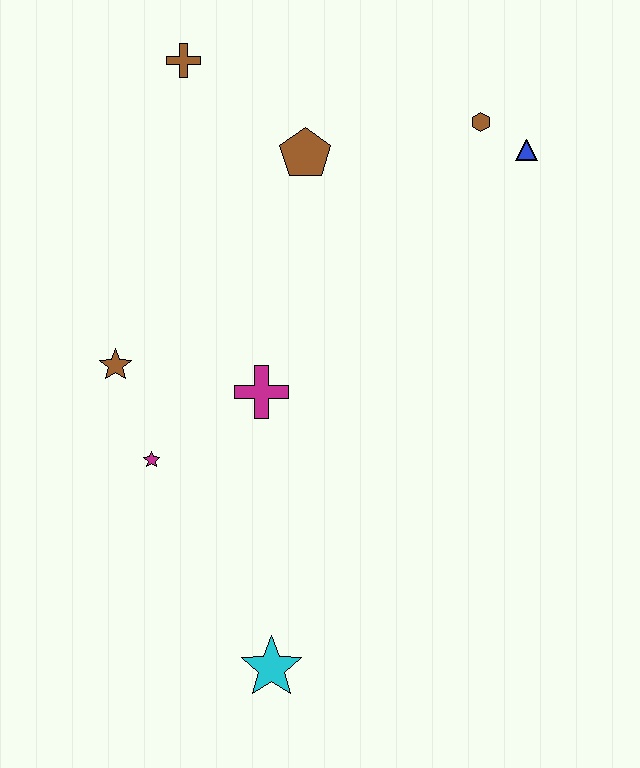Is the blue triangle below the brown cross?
Yes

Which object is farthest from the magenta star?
The blue triangle is farthest from the magenta star.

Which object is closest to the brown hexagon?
The blue triangle is closest to the brown hexagon.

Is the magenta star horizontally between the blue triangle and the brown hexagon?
No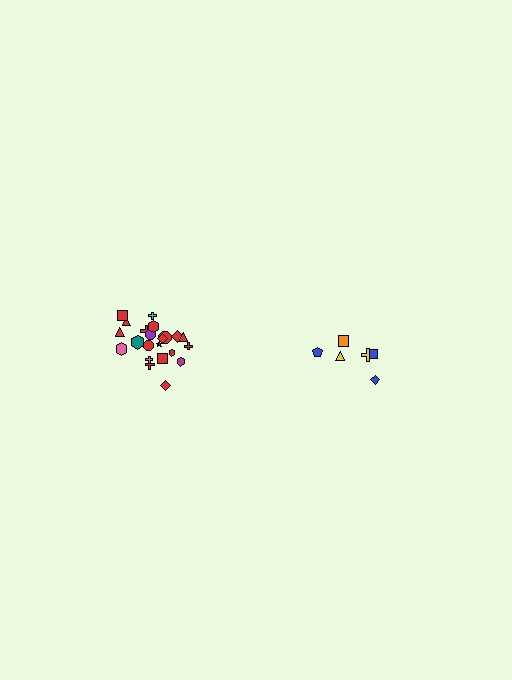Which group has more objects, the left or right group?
The left group.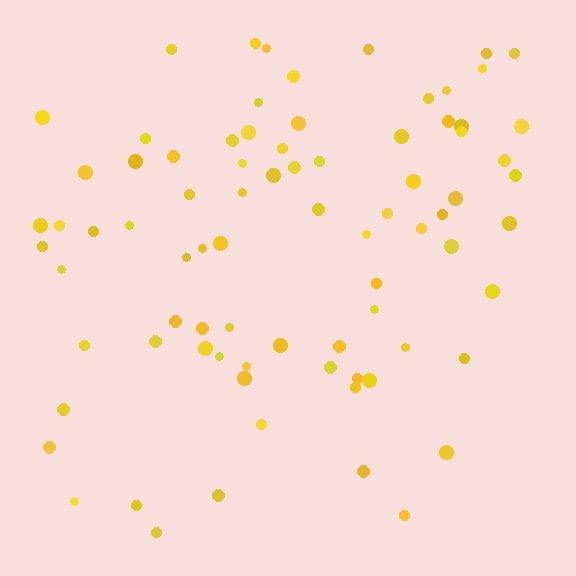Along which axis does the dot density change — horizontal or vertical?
Vertical.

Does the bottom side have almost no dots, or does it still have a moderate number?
Still a moderate number, just noticeably fewer than the top.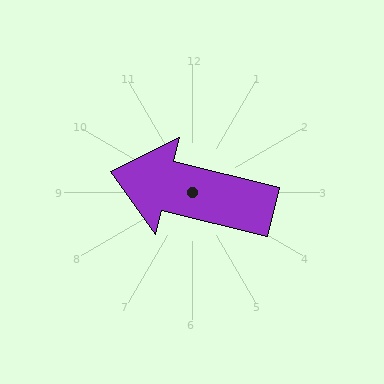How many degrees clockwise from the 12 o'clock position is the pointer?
Approximately 284 degrees.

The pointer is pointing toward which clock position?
Roughly 9 o'clock.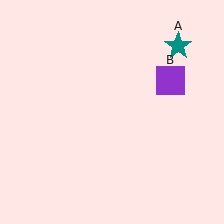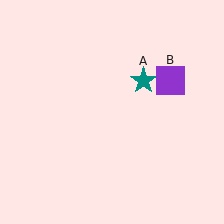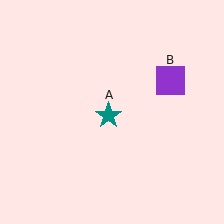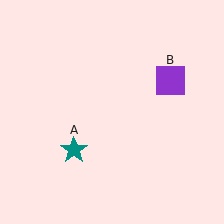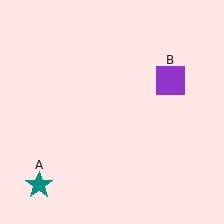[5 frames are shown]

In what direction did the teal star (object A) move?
The teal star (object A) moved down and to the left.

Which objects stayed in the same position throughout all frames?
Purple square (object B) remained stationary.